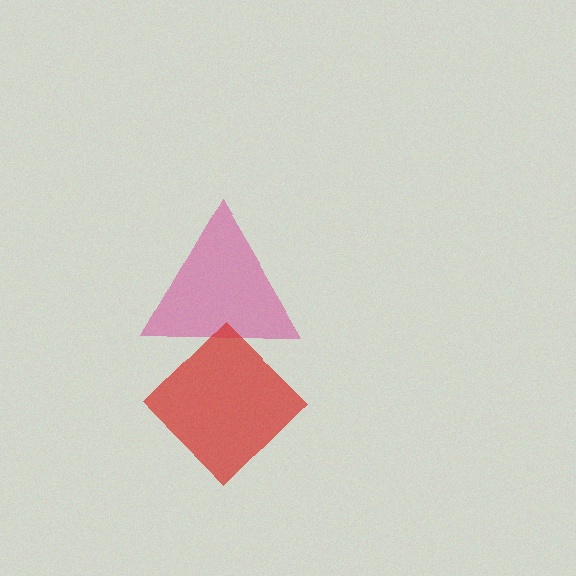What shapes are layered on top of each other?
The layered shapes are: a magenta triangle, a red diamond.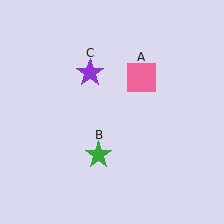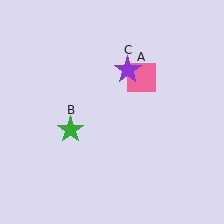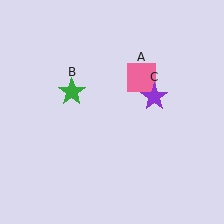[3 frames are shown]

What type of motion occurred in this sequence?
The green star (object B), purple star (object C) rotated clockwise around the center of the scene.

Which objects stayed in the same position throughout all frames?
Pink square (object A) remained stationary.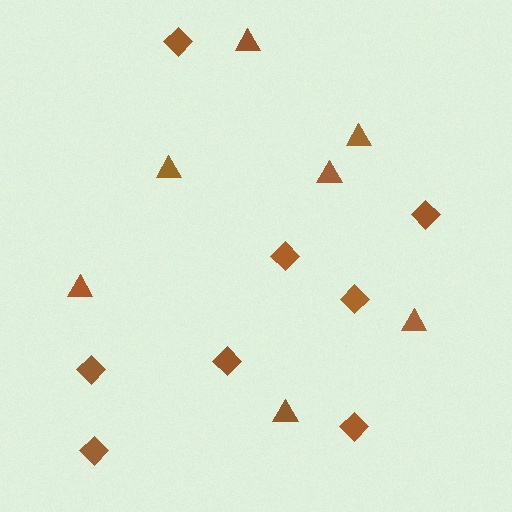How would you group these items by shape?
There are 2 groups: one group of triangles (7) and one group of diamonds (8).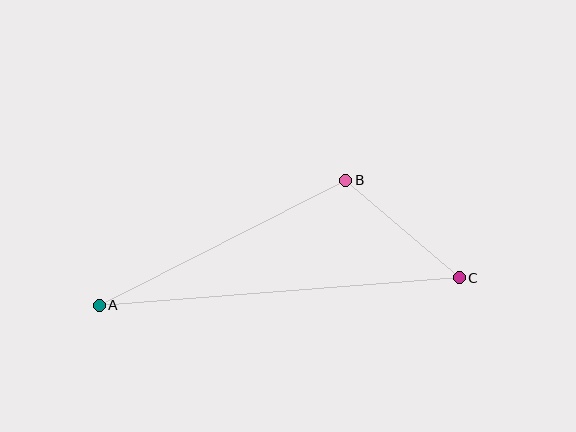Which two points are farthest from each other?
Points A and C are farthest from each other.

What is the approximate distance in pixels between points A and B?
The distance between A and B is approximately 276 pixels.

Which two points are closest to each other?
Points B and C are closest to each other.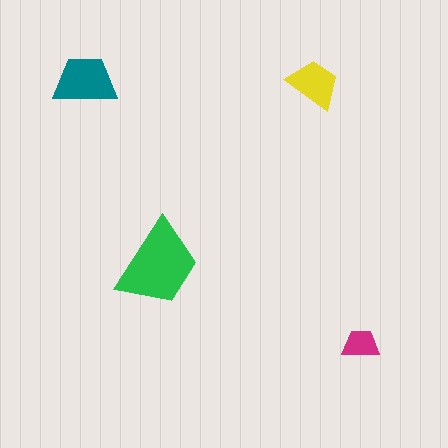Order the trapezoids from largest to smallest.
the green one, the teal one, the yellow one, the magenta one.